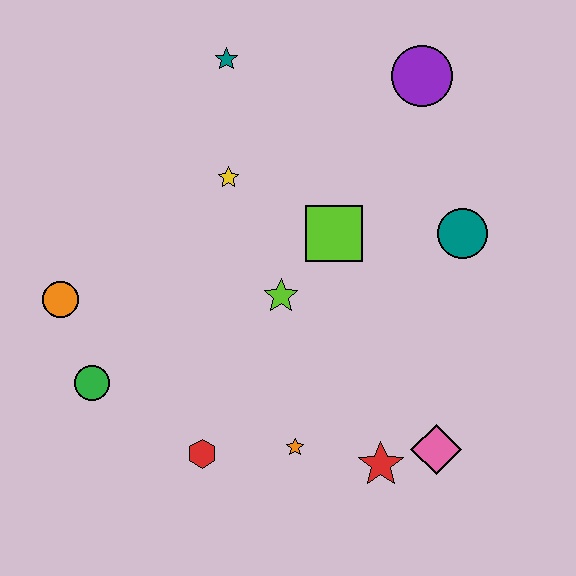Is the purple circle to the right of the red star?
Yes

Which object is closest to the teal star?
The yellow star is closest to the teal star.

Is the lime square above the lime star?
Yes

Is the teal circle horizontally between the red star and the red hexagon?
No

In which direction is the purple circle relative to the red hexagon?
The purple circle is above the red hexagon.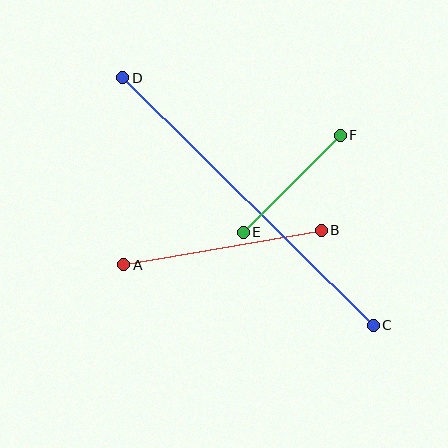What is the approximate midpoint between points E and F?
The midpoint is at approximately (292, 184) pixels.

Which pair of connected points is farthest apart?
Points C and D are farthest apart.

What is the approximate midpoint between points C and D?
The midpoint is at approximately (248, 202) pixels.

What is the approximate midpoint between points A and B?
The midpoint is at approximately (223, 247) pixels.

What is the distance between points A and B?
The distance is approximately 201 pixels.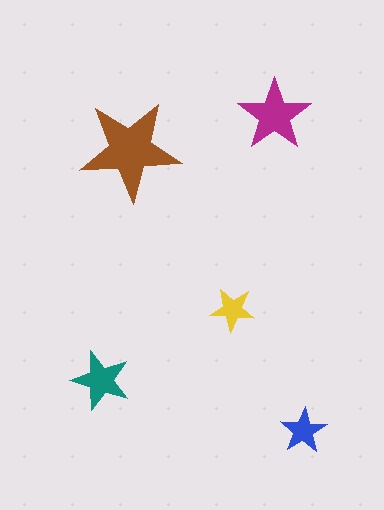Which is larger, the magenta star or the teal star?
The magenta one.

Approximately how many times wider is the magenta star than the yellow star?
About 1.5 times wider.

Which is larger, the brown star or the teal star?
The brown one.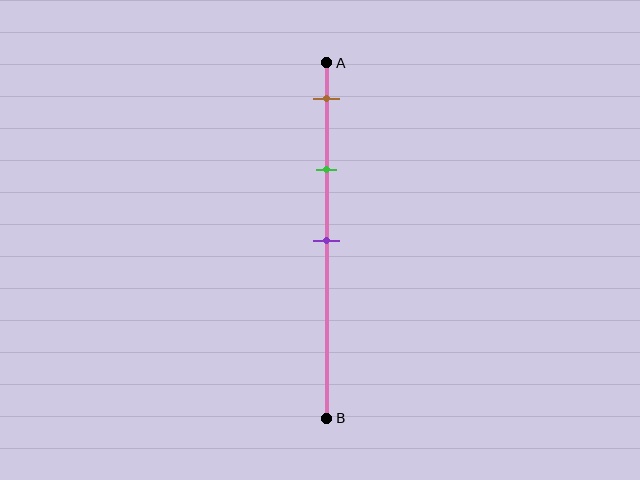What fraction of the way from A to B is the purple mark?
The purple mark is approximately 50% (0.5) of the way from A to B.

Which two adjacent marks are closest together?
The brown and green marks are the closest adjacent pair.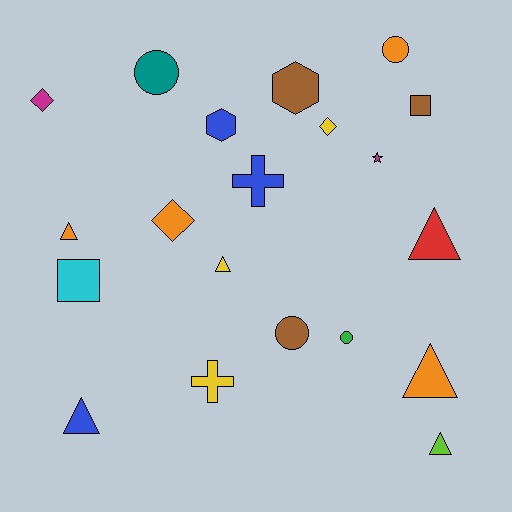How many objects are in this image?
There are 20 objects.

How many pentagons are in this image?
There are no pentagons.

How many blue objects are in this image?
There are 3 blue objects.